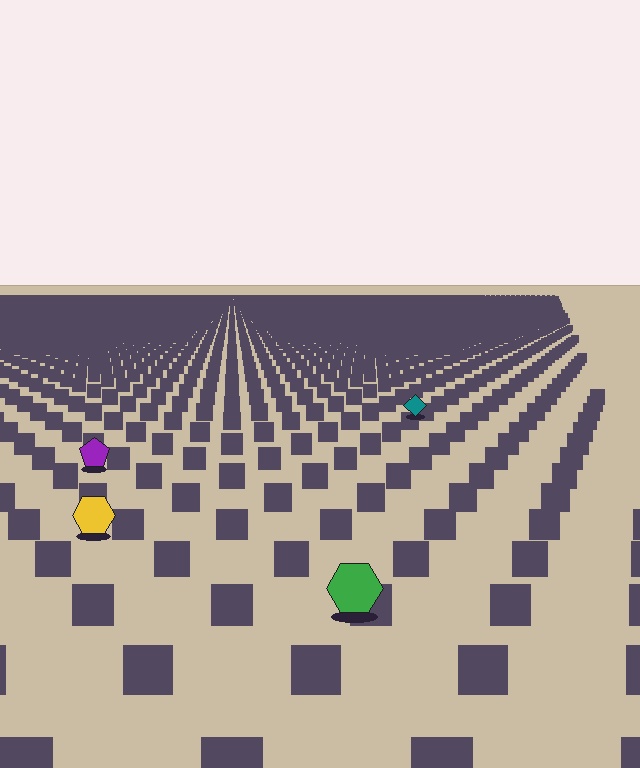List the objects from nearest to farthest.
From nearest to farthest: the green hexagon, the yellow hexagon, the purple pentagon, the teal diamond.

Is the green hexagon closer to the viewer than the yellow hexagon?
Yes. The green hexagon is closer — you can tell from the texture gradient: the ground texture is coarser near it.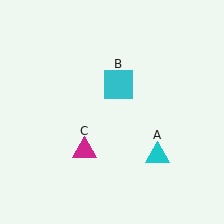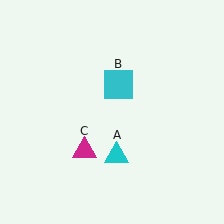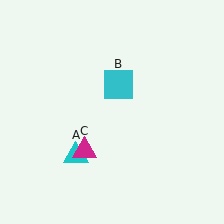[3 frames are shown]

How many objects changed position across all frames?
1 object changed position: cyan triangle (object A).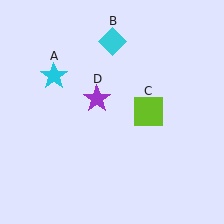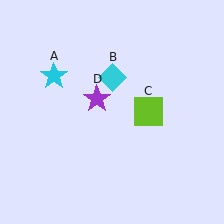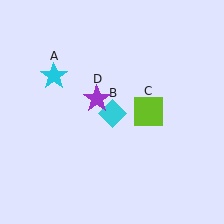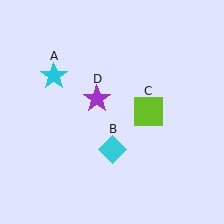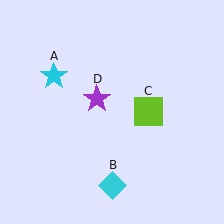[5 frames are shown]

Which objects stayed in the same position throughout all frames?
Cyan star (object A) and lime square (object C) and purple star (object D) remained stationary.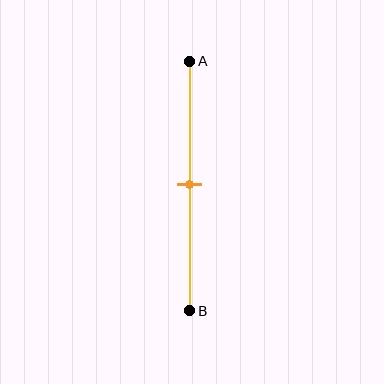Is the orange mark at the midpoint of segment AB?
Yes, the mark is approximately at the midpoint.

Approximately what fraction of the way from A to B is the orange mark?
The orange mark is approximately 50% of the way from A to B.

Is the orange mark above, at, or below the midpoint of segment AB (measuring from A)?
The orange mark is approximately at the midpoint of segment AB.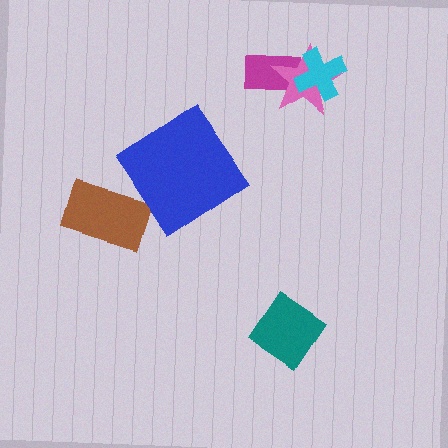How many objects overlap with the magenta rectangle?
2 objects overlap with the magenta rectangle.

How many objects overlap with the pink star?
2 objects overlap with the pink star.